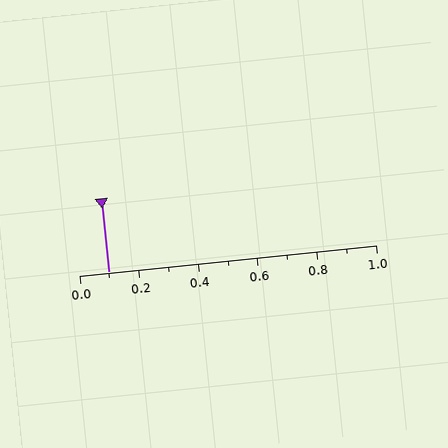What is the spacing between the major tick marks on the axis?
The major ticks are spaced 0.2 apart.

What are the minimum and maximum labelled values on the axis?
The axis runs from 0.0 to 1.0.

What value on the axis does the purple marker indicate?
The marker indicates approximately 0.1.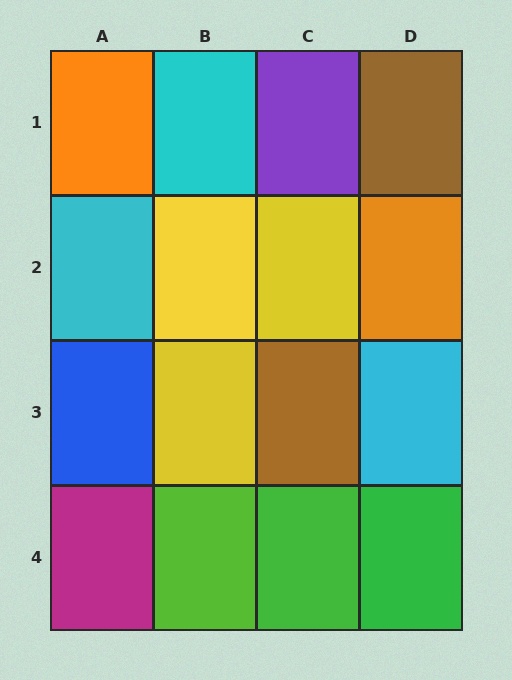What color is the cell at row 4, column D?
Green.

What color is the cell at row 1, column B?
Cyan.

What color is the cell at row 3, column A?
Blue.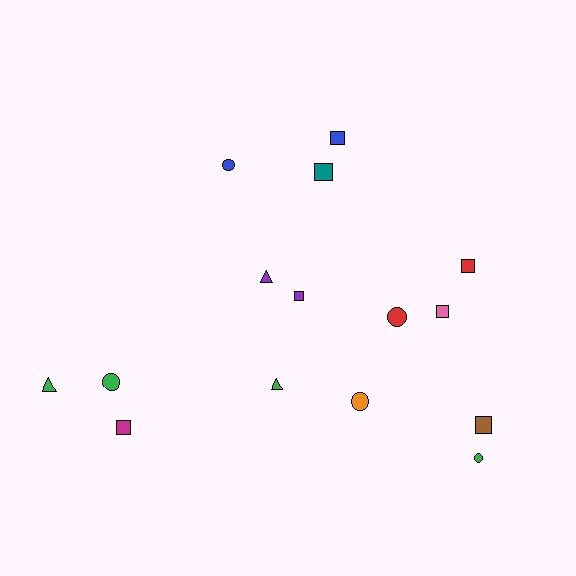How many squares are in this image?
There are 7 squares.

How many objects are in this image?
There are 15 objects.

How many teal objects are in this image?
There is 1 teal object.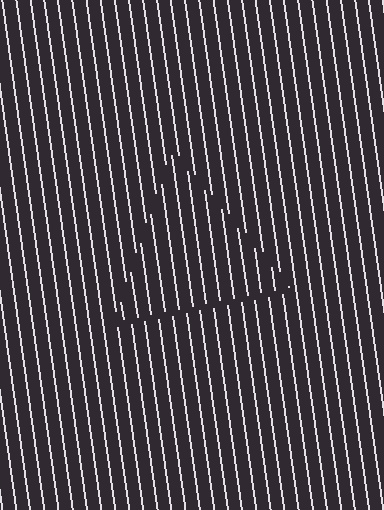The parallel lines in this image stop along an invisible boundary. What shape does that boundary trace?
An illusory triangle. The interior of the shape contains the same grating, shifted by half a period — the contour is defined by the phase discontinuity where line-ends from the inner and outer gratings abut.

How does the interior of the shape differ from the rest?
The interior of the shape contains the same grating, shifted by half a period — the contour is defined by the phase discontinuity where line-ends from the inner and outer gratings abut.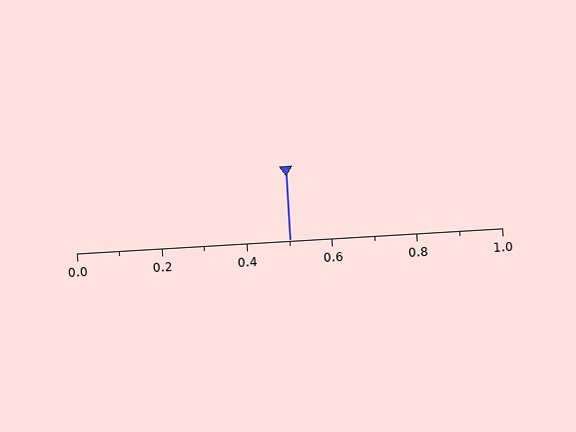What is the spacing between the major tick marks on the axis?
The major ticks are spaced 0.2 apart.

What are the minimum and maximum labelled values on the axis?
The axis runs from 0.0 to 1.0.